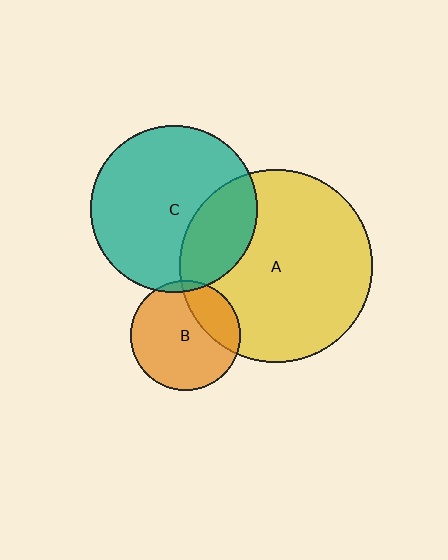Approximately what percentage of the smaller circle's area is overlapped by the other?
Approximately 25%.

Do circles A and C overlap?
Yes.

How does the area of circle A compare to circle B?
Approximately 3.1 times.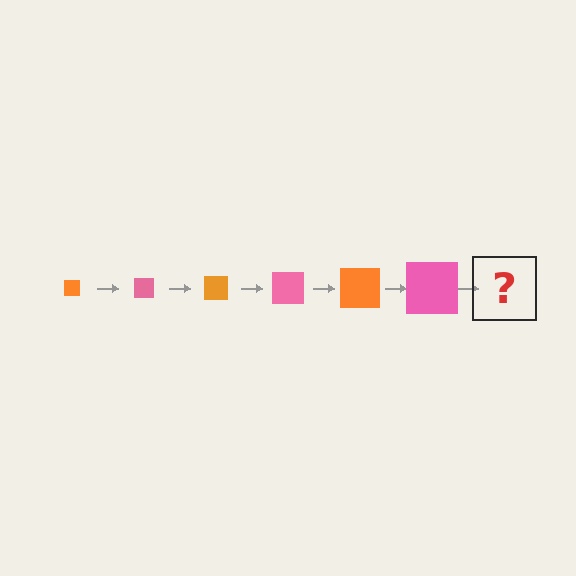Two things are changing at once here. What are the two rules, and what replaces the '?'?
The two rules are that the square grows larger each step and the color cycles through orange and pink. The '?' should be an orange square, larger than the previous one.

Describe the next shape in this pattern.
It should be an orange square, larger than the previous one.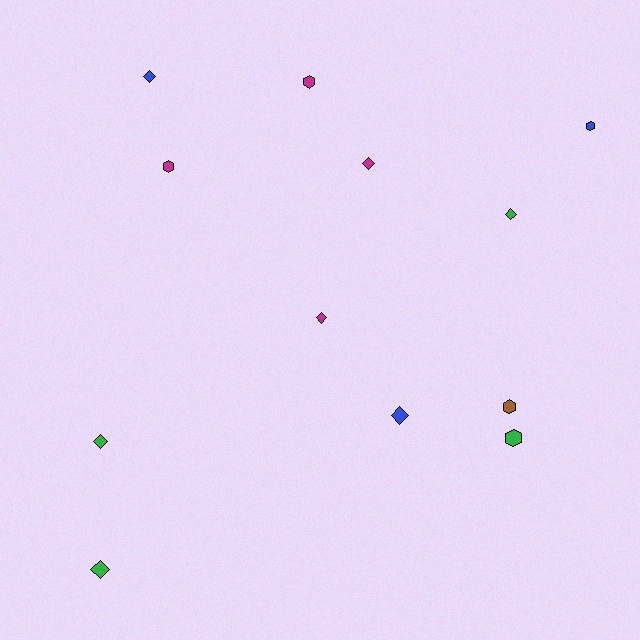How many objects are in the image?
There are 12 objects.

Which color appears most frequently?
Green, with 4 objects.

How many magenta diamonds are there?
There are 2 magenta diamonds.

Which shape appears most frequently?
Diamond, with 7 objects.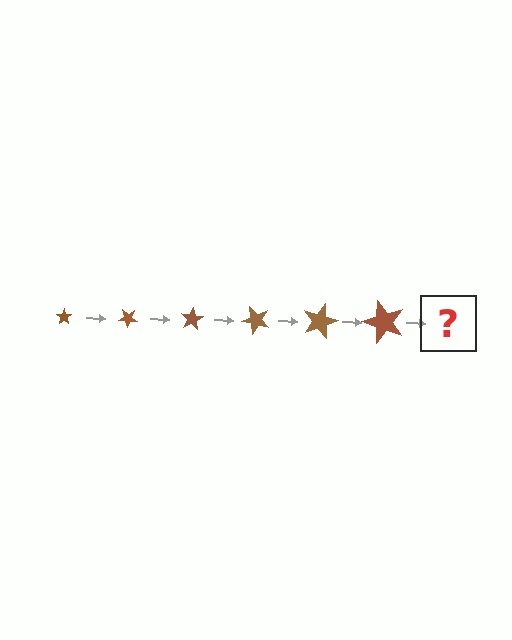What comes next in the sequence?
The next element should be a star, larger than the previous one and rotated 240 degrees from the start.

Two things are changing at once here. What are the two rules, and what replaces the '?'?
The two rules are that the star grows larger each step and it rotates 40 degrees each step. The '?' should be a star, larger than the previous one and rotated 240 degrees from the start.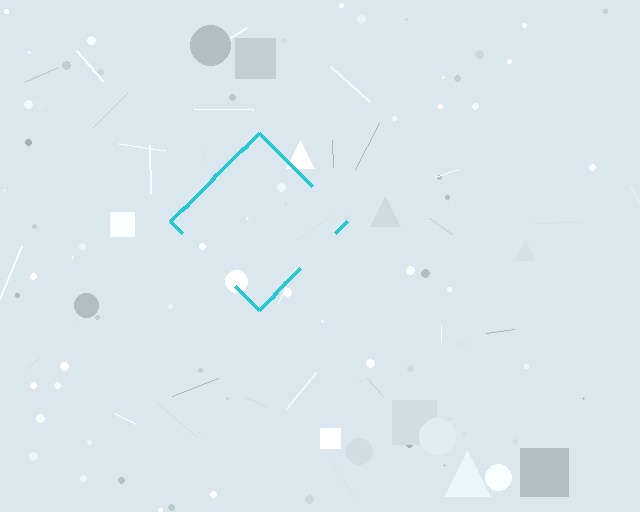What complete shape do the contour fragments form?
The contour fragments form a diamond.